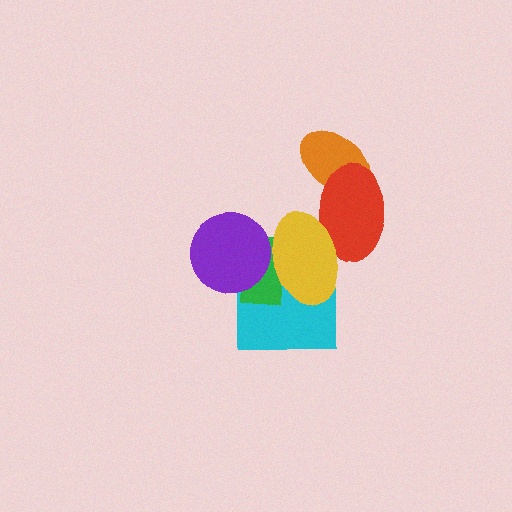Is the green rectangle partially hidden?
Yes, it is partially covered by another shape.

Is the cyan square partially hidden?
Yes, it is partially covered by another shape.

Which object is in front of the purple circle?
The yellow ellipse is in front of the purple circle.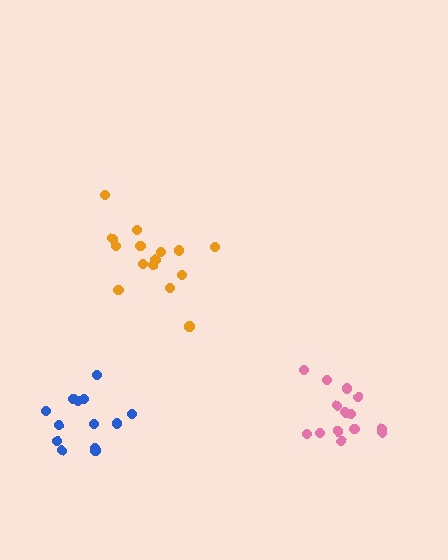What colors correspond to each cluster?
The clusters are colored: orange, pink, blue.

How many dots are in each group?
Group 1: 15 dots, Group 2: 15 dots, Group 3: 13 dots (43 total).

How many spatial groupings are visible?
There are 3 spatial groupings.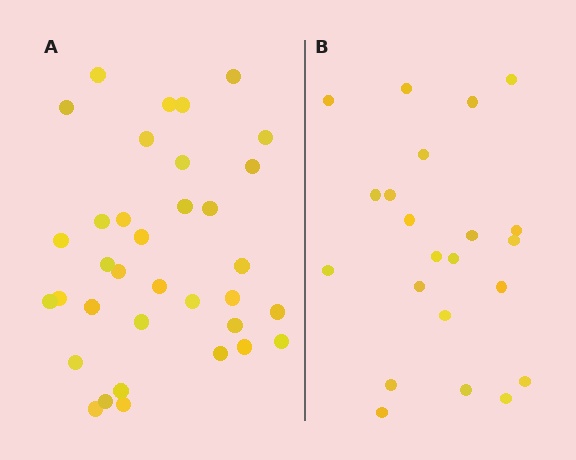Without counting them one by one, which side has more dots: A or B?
Region A (the left region) has more dots.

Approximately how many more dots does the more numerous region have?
Region A has approximately 15 more dots than region B.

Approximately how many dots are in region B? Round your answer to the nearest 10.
About 20 dots. (The exact count is 22, which rounds to 20.)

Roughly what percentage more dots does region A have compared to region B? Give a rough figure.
About 60% more.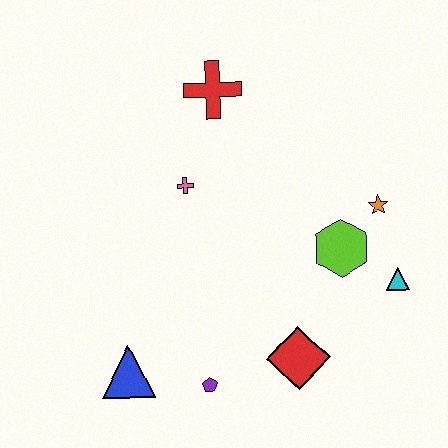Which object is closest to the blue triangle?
The purple pentagon is closest to the blue triangle.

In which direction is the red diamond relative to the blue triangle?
The red diamond is to the right of the blue triangle.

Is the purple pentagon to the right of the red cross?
No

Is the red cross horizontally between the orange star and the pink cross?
Yes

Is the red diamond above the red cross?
No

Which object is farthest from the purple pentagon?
The red cross is farthest from the purple pentagon.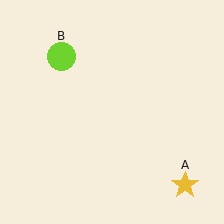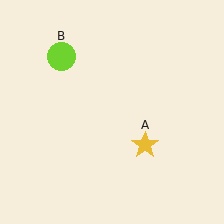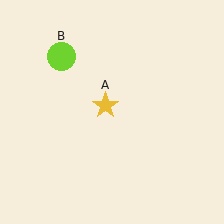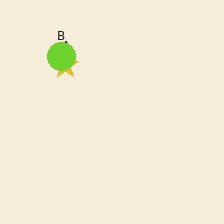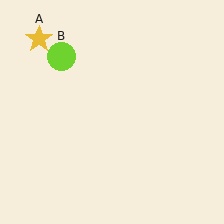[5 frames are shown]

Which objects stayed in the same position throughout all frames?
Lime circle (object B) remained stationary.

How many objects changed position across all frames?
1 object changed position: yellow star (object A).